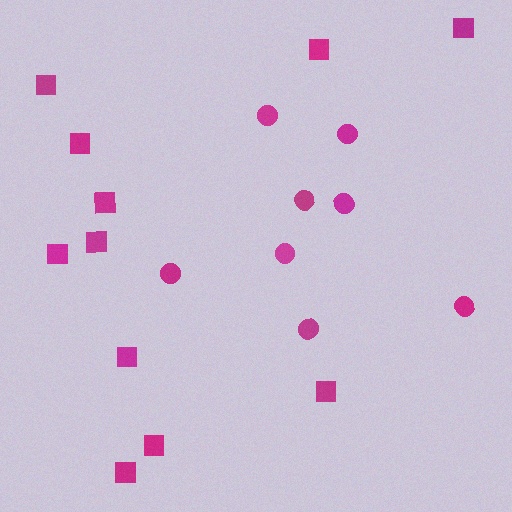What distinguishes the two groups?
There are 2 groups: one group of circles (8) and one group of squares (11).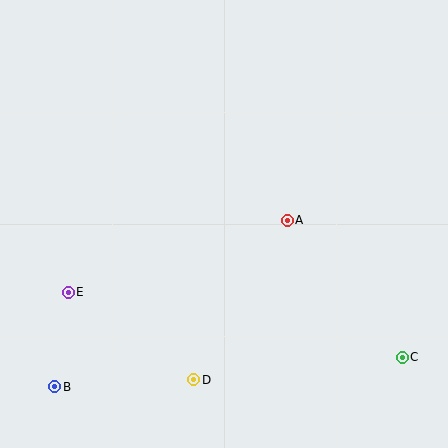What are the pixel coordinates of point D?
Point D is at (194, 380).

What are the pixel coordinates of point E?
Point E is at (68, 292).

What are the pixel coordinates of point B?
Point B is at (55, 387).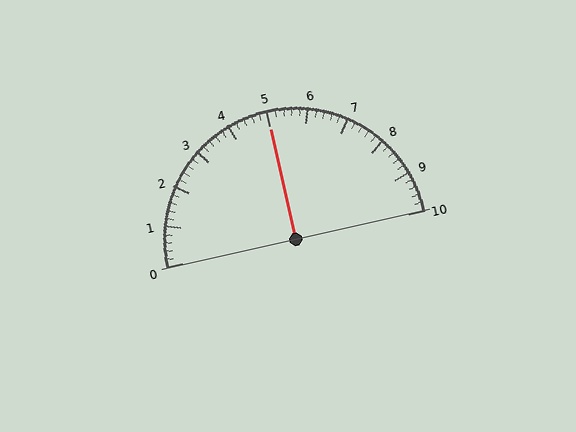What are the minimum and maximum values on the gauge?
The gauge ranges from 0 to 10.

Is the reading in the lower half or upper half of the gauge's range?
The reading is in the upper half of the range (0 to 10).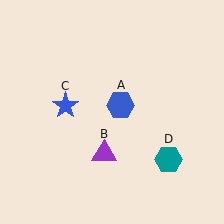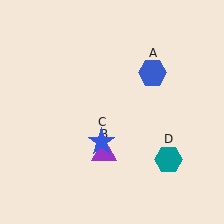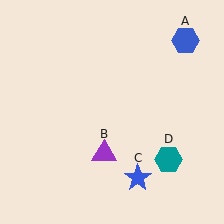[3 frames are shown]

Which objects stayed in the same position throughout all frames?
Purple triangle (object B) and teal hexagon (object D) remained stationary.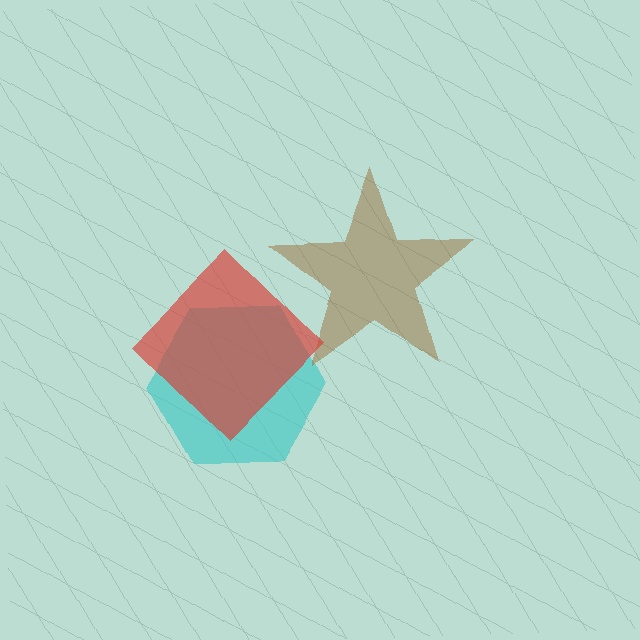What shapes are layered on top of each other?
The layered shapes are: a cyan hexagon, a brown star, a red diamond.